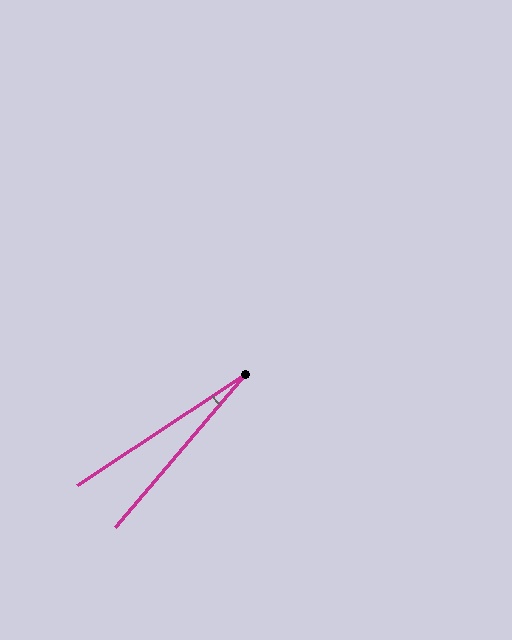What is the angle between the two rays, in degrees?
Approximately 16 degrees.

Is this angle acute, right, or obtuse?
It is acute.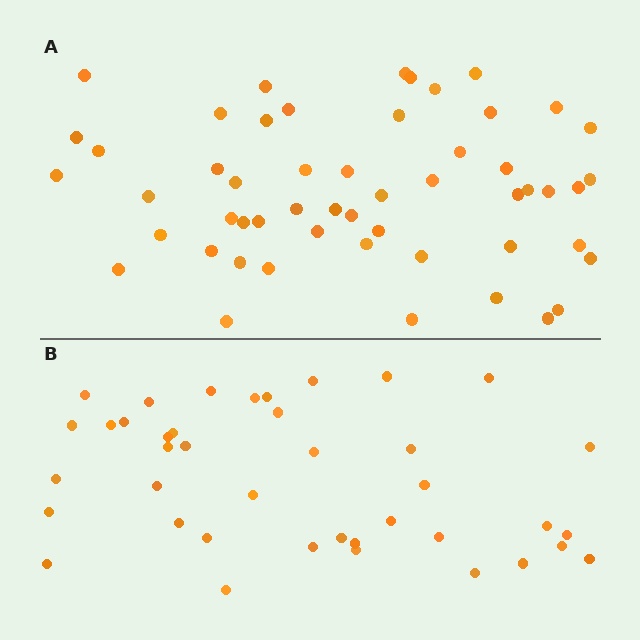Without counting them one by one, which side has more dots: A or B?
Region A (the top region) has more dots.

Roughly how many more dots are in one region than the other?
Region A has approximately 15 more dots than region B.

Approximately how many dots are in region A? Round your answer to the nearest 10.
About 50 dots. (The exact count is 53, which rounds to 50.)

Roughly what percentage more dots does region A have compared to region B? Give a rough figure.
About 30% more.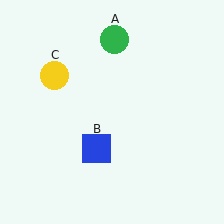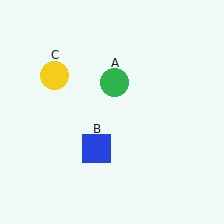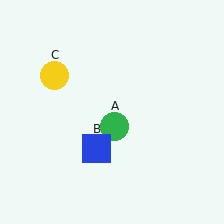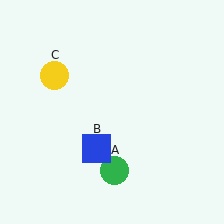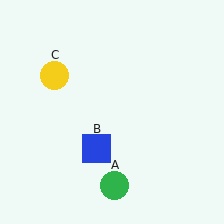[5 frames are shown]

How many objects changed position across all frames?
1 object changed position: green circle (object A).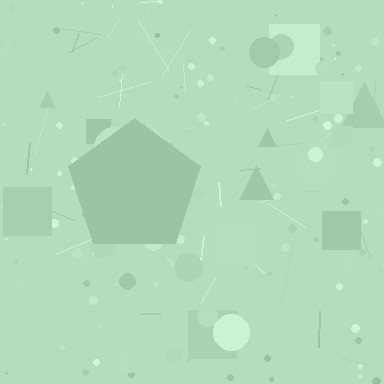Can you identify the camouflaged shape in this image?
The camouflaged shape is a pentagon.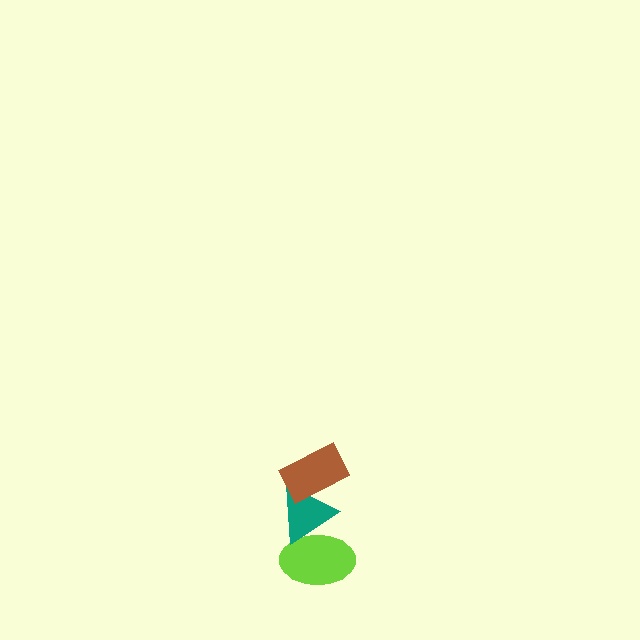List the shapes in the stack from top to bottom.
From top to bottom: the brown rectangle, the teal triangle, the lime ellipse.